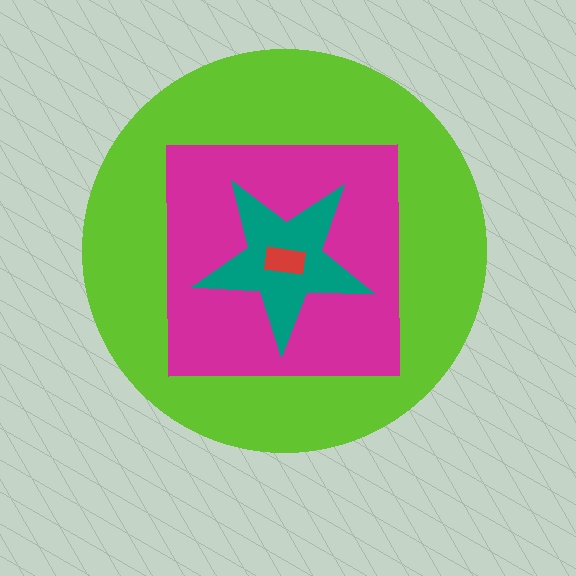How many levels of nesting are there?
4.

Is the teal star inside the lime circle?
Yes.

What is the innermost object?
The red rectangle.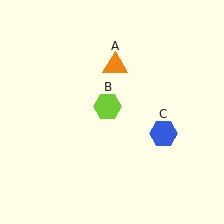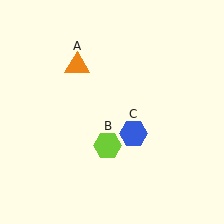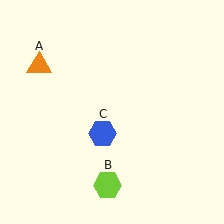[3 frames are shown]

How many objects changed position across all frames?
3 objects changed position: orange triangle (object A), lime hexagon (object B), blue hexagon (object C).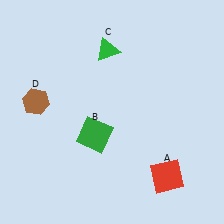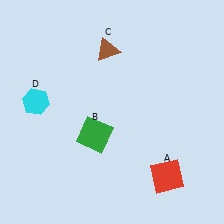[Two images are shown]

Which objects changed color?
C changed from green to brown. D changed from brown to cyan.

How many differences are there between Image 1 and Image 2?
There are 2 differences between the two images.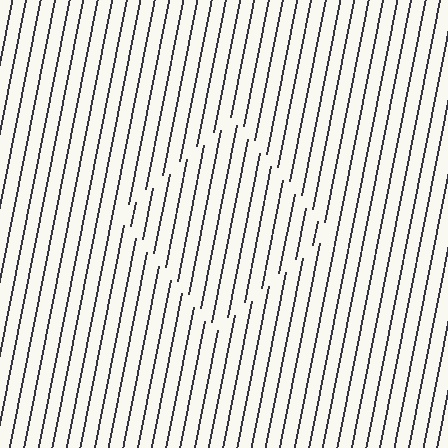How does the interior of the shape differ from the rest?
The interior of the shape contains the same grating, shifted by half a period — the contour is defined by the phase discontinuity where line-ends from the inner and outer gratings abut.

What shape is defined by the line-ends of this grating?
An illusory square. The interior of the shape contains the same grating, shifted by half a period — the contour is defined by the phase discontinuity where line-ends from the inner and outer gratings abut.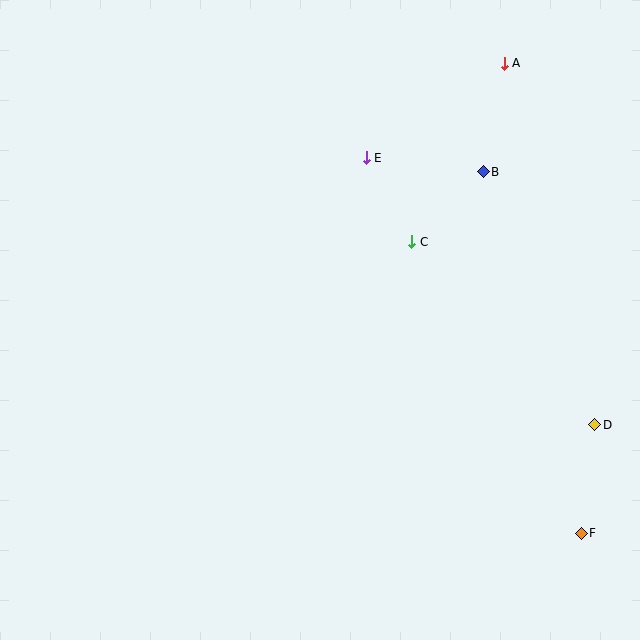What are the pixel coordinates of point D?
Point D is at (595, 425).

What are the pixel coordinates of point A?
Point A is at (504, 63).